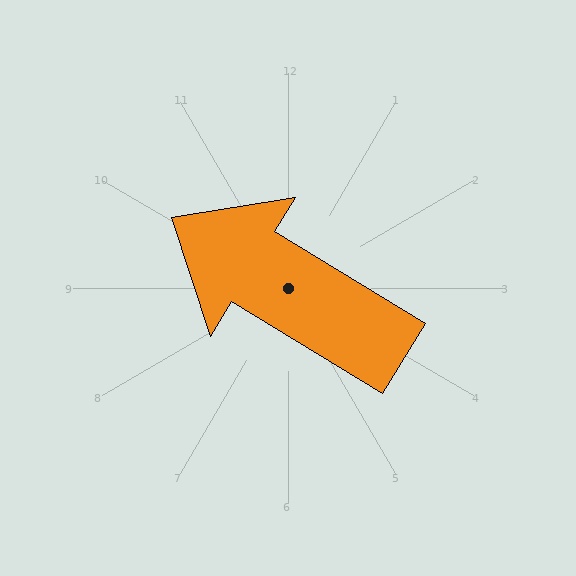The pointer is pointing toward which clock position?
Roughly 10 o'clock.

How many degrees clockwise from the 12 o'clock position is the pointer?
Approximately 301 degrees.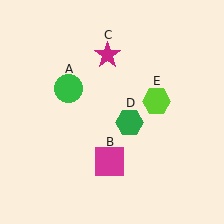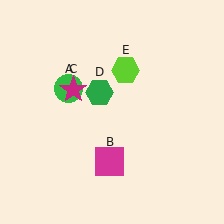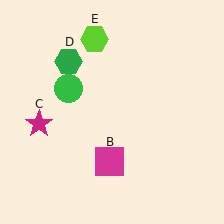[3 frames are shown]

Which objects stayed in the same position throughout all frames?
Green circle (object A) and magenta square (object B) remained stationary.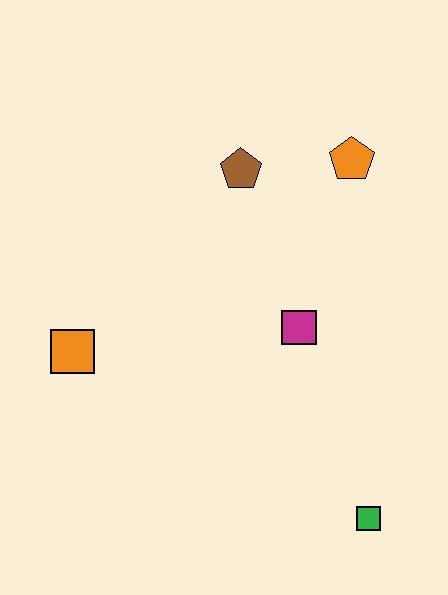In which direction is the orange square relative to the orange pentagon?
The orange square is to the left of the orange pentagon.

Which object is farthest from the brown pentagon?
The green square is farthest from the brown pentagon.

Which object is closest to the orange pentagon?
The brown pentagon is closest to the orange pentagon.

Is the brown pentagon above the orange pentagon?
No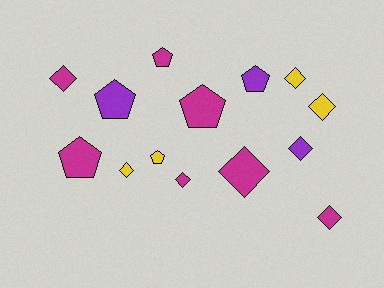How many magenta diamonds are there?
There are 4 magenta diamonds.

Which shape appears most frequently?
Diamond, with 8 objects.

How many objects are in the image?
There are 14 objects.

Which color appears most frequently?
Magenta, with 7 objects.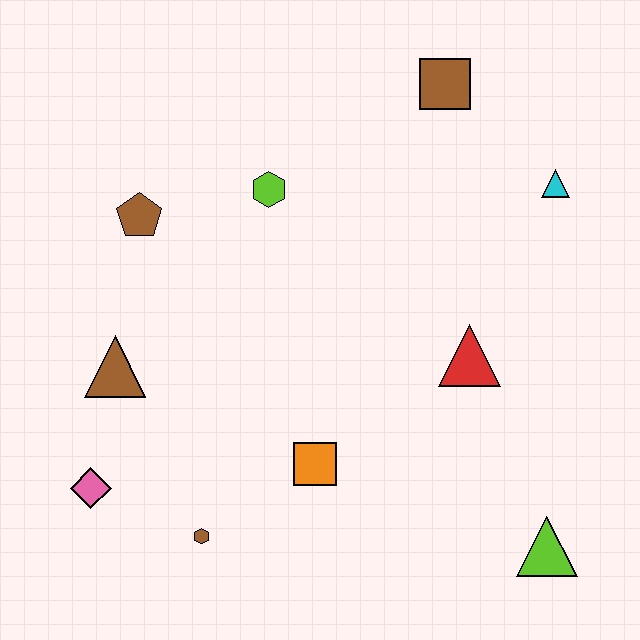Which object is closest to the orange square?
The brown hexagon is closest to the orange square.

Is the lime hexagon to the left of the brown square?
Yes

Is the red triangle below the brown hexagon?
No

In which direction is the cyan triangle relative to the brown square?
The cyan triangle is to the right of the brown square.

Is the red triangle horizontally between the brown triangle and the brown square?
No